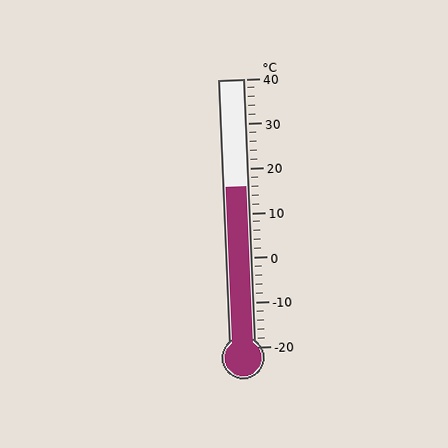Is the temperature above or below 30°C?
The temperature is below 30°C.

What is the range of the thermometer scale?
The thermometer scale ranges from -20°C to 40°C.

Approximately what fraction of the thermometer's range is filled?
The thermometer is filled to approximately 60% of its range.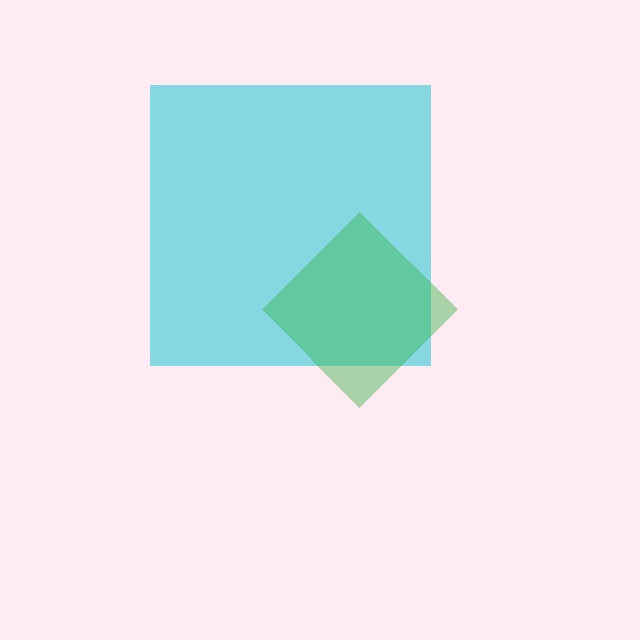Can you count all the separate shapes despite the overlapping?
Yes, there are 2 separate shapes.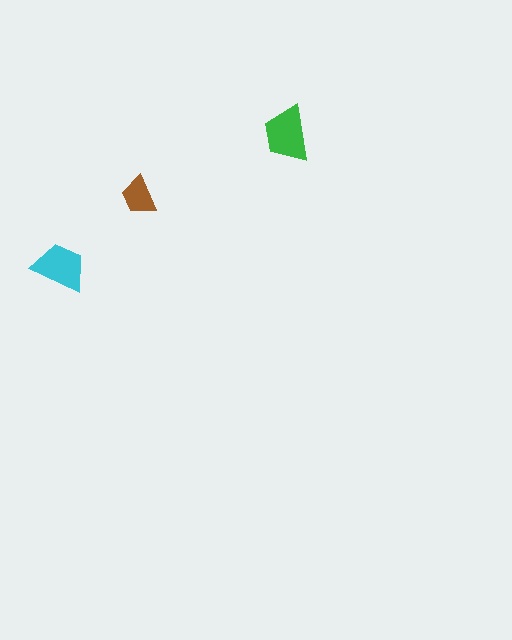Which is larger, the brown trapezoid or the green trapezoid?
The green one.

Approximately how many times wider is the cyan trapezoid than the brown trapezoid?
About 1.5 times wider.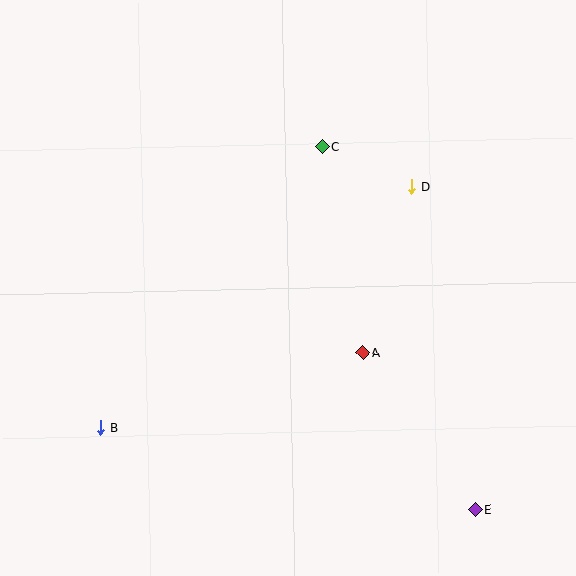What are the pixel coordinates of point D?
Point D is at (411, 187).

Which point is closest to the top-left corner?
Point C is closest to the top-left corner.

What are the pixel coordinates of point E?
Point E is at (475, 510).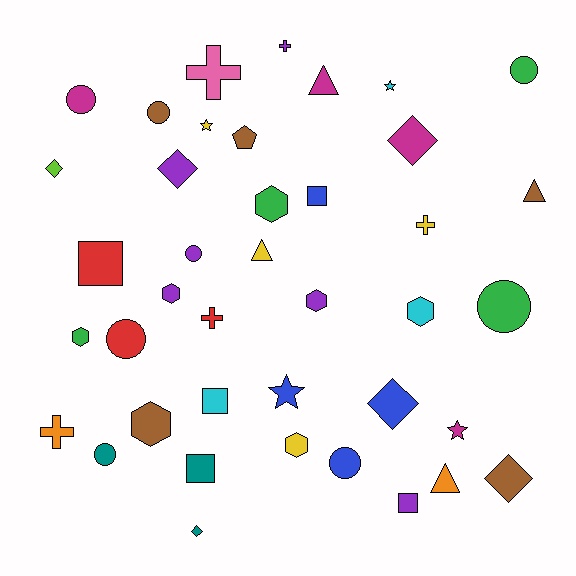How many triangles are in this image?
There are 4 triangles.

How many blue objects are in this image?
There are 4 blue objects.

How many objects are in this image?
There are 40 objects.